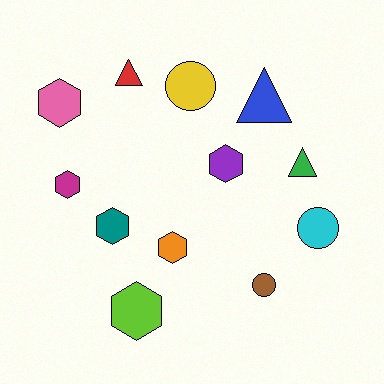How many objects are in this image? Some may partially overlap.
There are 12 objects.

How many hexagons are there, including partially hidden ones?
There are 6 hexagons.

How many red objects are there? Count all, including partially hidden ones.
There is 1 red object.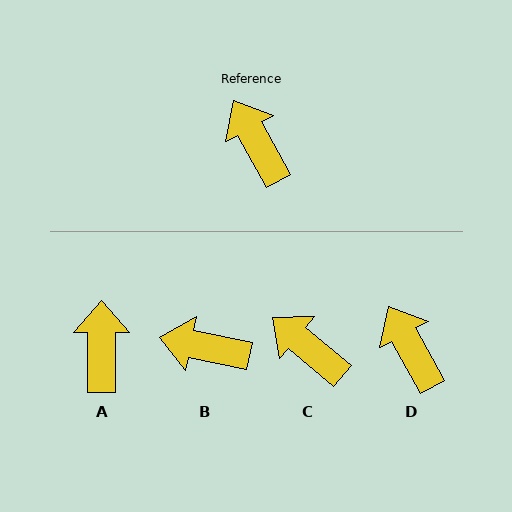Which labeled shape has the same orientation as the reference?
D.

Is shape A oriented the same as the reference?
No, it is off by about 29 degrees.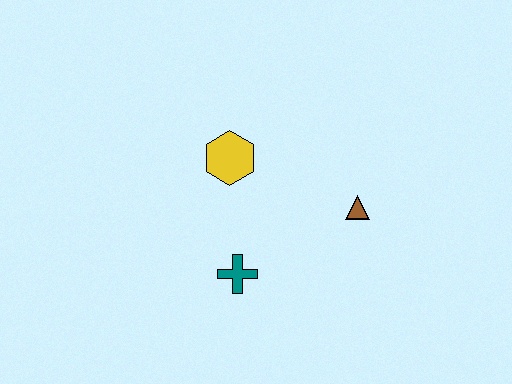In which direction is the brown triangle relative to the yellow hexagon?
The brown triangle is to the right of the yellow hexagon.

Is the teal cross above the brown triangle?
No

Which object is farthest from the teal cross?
The brown triangle is farthest from the teal cross.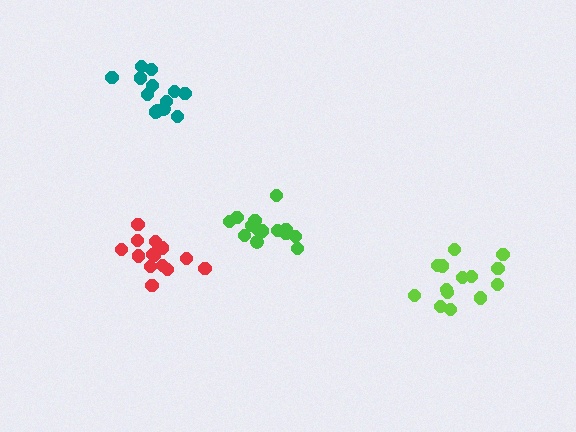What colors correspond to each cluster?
The clusters are colored: green, teal, red, lime.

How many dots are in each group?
Group 1: 15 dots, Group 2: 13 dots, Group 3: 15 dots, Group 4: 14 dots (57 total).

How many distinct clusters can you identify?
There are 4 distinct clusters.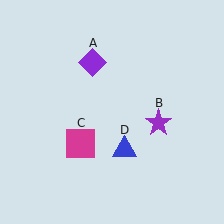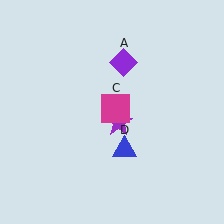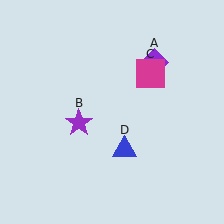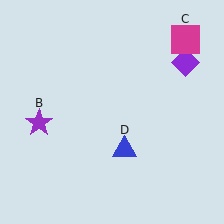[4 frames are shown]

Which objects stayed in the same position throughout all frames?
Blue triangle (object D) remained stationary.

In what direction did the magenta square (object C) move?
The magenta square (object C) moved up and to the right.